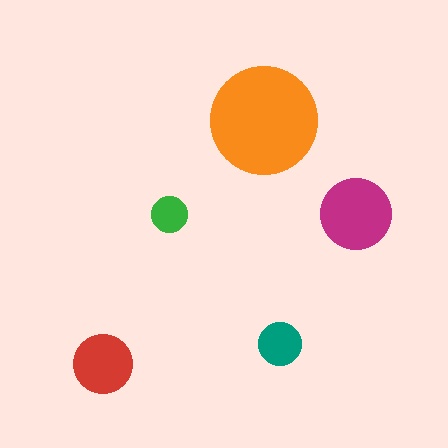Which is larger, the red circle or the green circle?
The red one.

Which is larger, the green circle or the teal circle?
The teal one.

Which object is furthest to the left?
The red circle is leftmost.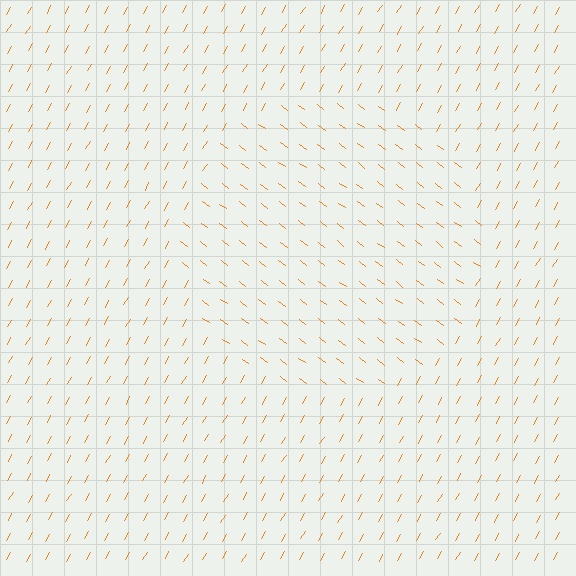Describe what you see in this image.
The image is filled with small orange line segments. A circle region in the image has lines oriented differently from the surrounding lines, creating a visible texture boundary.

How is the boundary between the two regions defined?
The boundary is defined purely by a change in line orientation (approximately 83 degrees difference). All lines are the same color and thickness.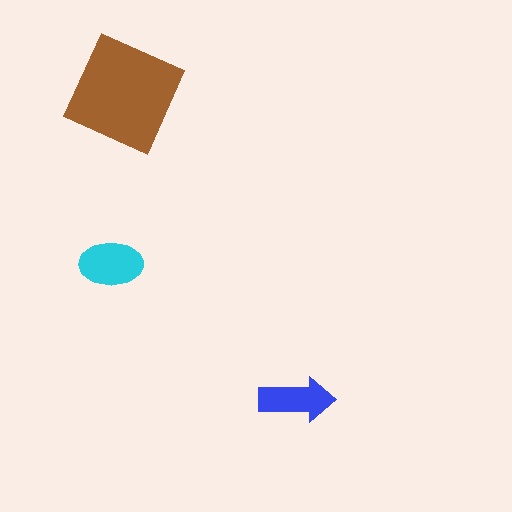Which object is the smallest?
The blue arrow.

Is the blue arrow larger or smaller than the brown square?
Smaller.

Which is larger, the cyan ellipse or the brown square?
The brown square.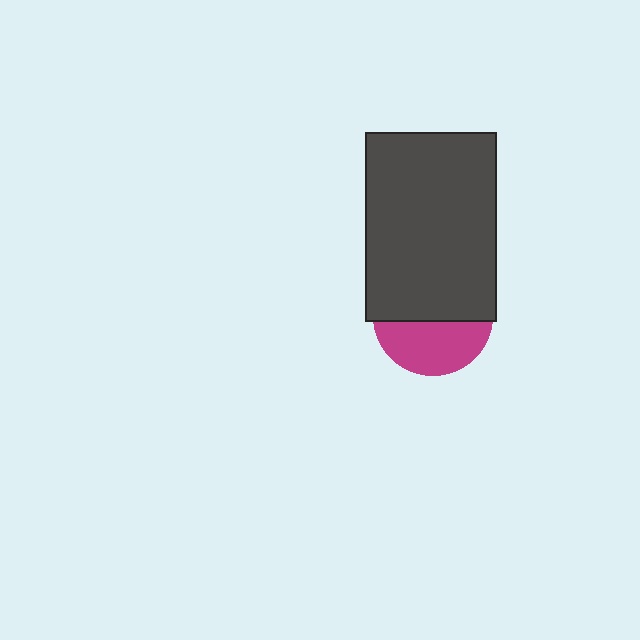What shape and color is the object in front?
The object in front is a dark gray rectangle.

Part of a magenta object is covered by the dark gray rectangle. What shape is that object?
It is a circle.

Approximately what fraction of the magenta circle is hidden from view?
Roughly 55% of the magenta circle is hidden behind the dark gray rectangle.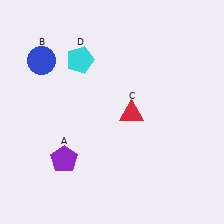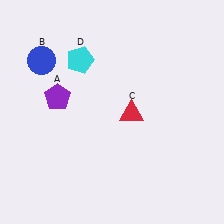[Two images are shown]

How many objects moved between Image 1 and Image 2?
1 object moved between the two images.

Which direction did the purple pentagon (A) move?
The purple pentagon (A) moved up.